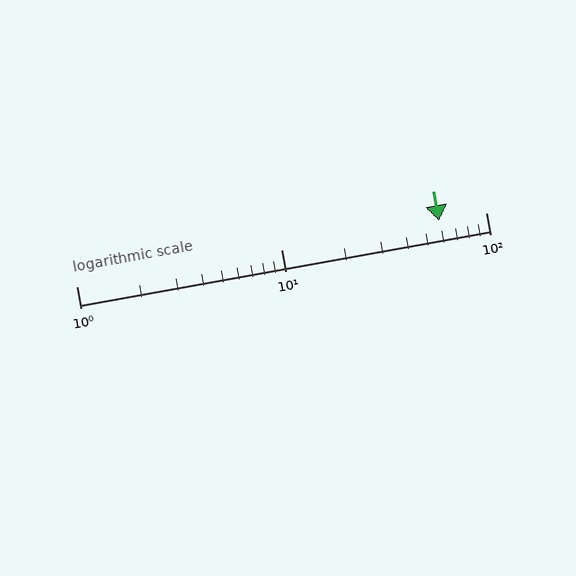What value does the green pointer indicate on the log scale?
The pointer indicates approximately 59.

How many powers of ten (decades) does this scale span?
The scale spans 2 decades, from 1 to 100.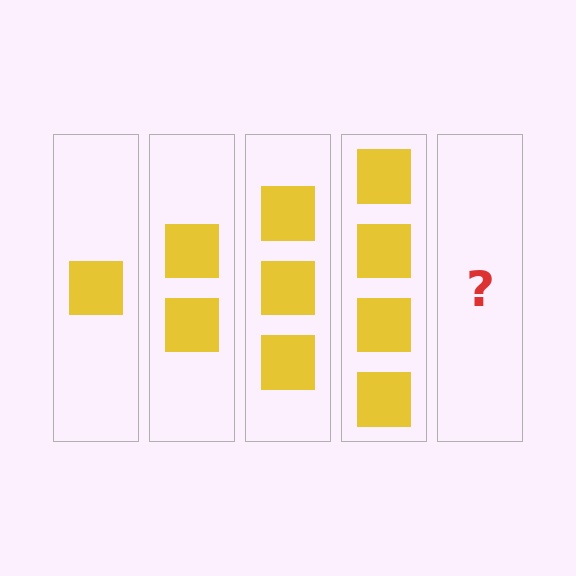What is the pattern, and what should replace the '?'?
The pattern is that each step adds one more square. The '?' should be 5 squares.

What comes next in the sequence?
The next element should be 5 squares.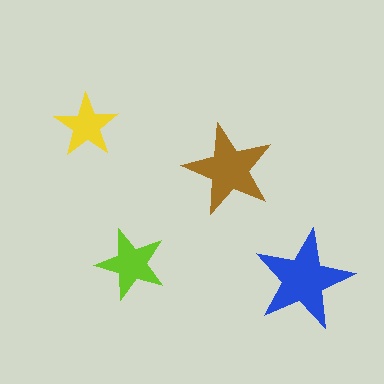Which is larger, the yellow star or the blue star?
The blue one.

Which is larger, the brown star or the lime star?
The brown one.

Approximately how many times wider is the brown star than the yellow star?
About 1.5 times wider.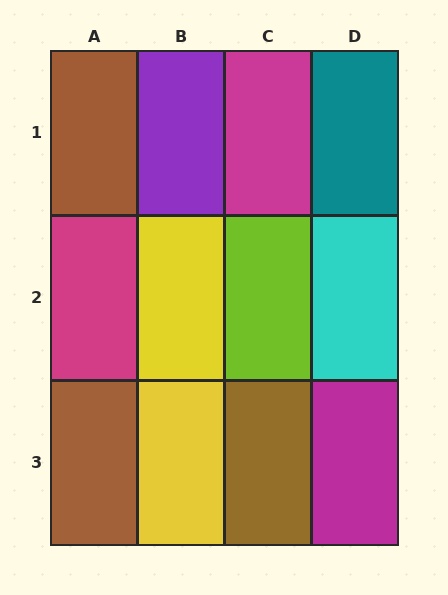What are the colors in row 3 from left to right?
Brown, yellow, brown, magenta.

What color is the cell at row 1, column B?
Purple.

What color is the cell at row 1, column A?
Brown.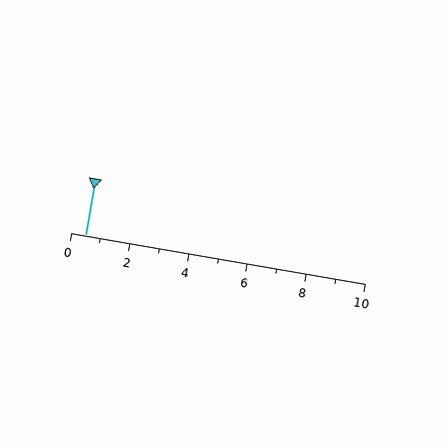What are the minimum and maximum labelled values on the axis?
The axis runs from 0 to 10.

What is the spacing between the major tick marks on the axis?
The major ticks are spaced 2 apart.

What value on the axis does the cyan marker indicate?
The marker indicates approximately 0.5.